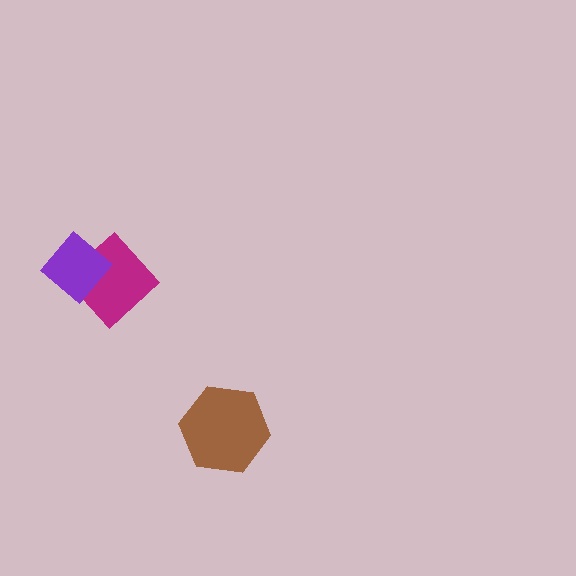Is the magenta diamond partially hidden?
Yes, it is partially covered by another shape.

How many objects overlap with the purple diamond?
1 object overlaps with the purple diamond.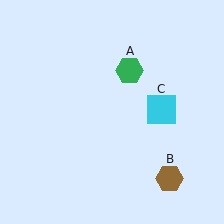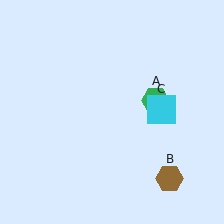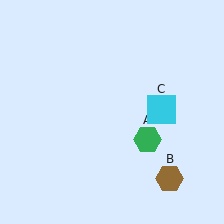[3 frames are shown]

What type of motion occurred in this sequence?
The green hexagon (object A) rotated clockwise around the center of the scene.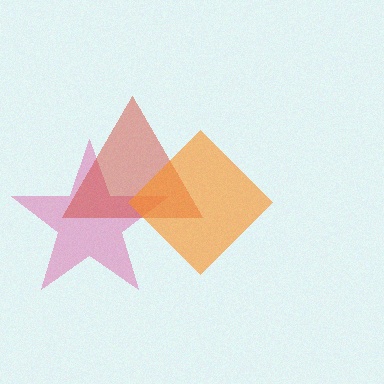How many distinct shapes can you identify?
There are 3 distinct shapes: a pink star, a red triangle, an orange diamond.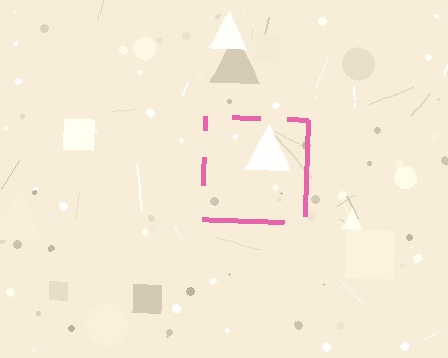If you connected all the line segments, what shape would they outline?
They would outline a square.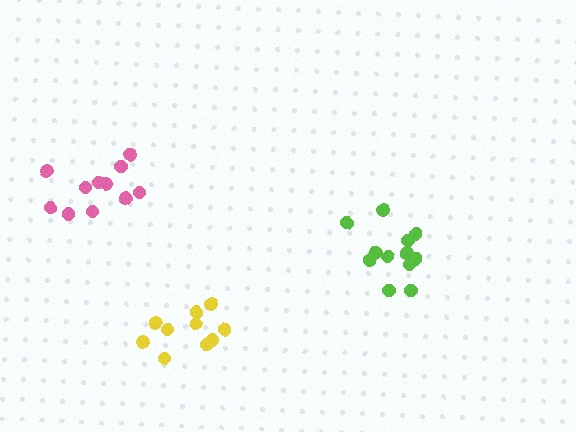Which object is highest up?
The pink cluster is topmost.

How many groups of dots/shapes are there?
There are 3 groups.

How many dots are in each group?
Group 1: 12 dots, Group 2: 10 dots, Group 3: 11 dots (33 total).